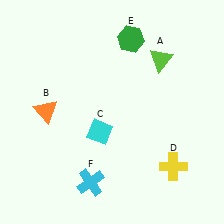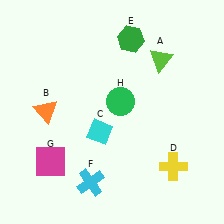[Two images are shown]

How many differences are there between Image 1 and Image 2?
There are 2 differences between the two images.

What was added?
A magenta square (G), a green circle (H) were added in Image 2.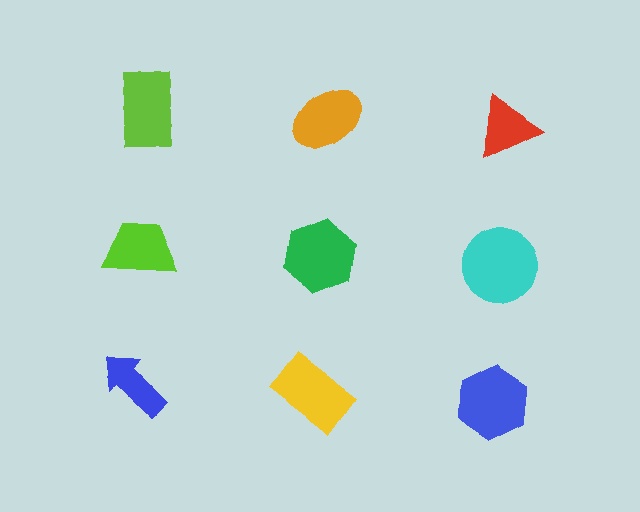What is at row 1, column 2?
An orange ellipse.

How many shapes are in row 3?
3 shapes.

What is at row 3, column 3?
A blue hexagon.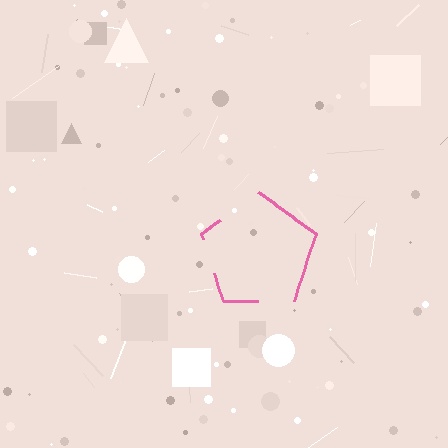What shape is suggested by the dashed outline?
The dashed outline suggests a pentagon.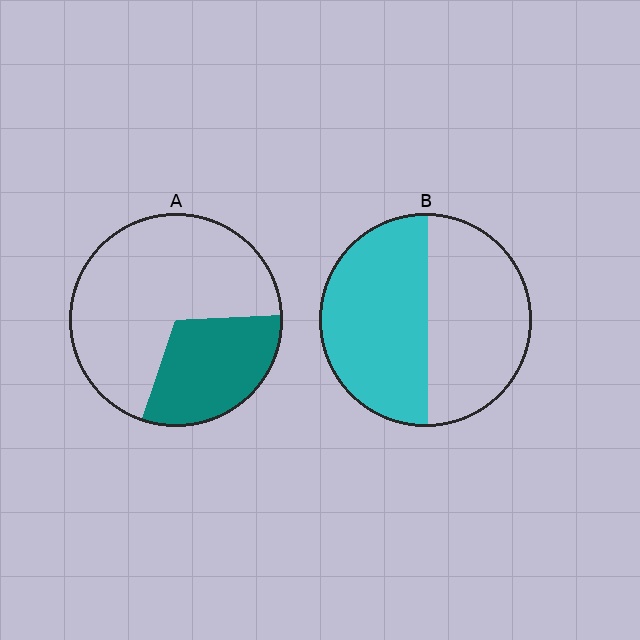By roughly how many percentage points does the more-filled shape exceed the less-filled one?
By roughly 20 percentage points (B over A).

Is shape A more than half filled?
No.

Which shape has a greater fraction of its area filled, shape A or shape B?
Shape B.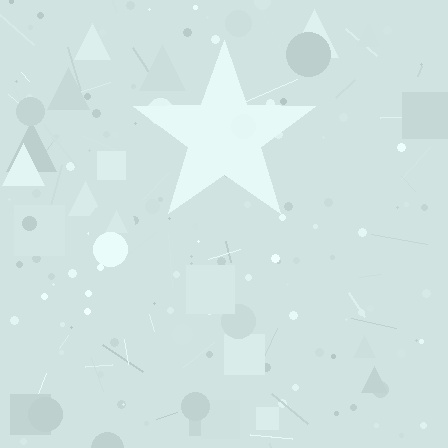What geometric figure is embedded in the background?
A star is embedded in the background.